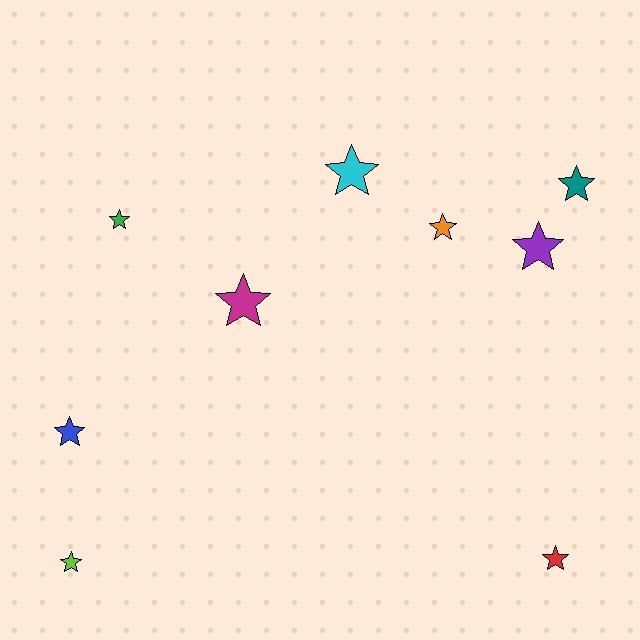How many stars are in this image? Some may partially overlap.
There are 9 stars.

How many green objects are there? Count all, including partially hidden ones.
There is 1 green object.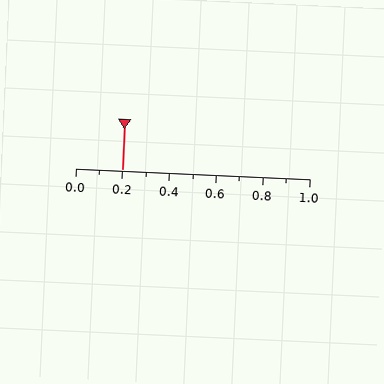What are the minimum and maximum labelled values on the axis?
The axis runs from 0.0 to 1.0.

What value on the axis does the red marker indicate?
The marker indicates approximately 0.2.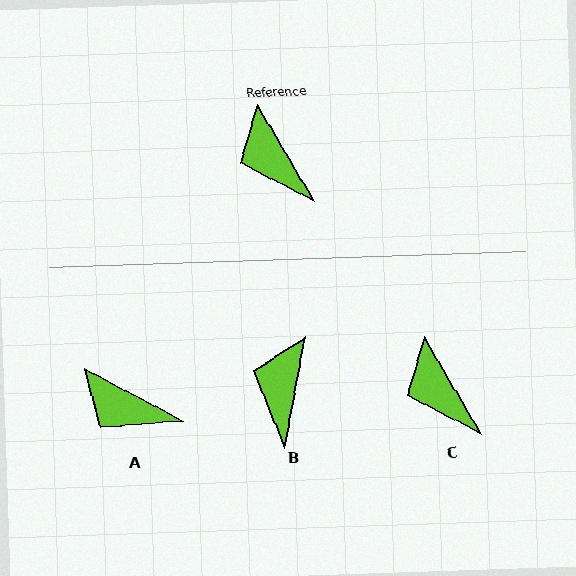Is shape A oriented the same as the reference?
No, it is off by about 32 degrees.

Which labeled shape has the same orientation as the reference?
C.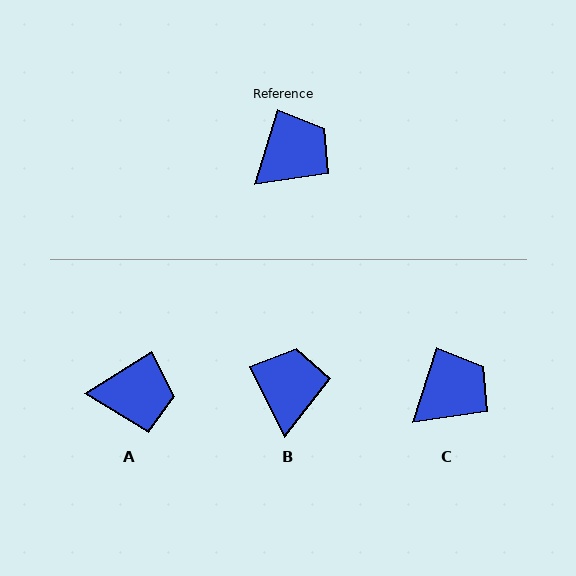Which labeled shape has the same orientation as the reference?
C.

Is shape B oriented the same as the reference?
No, it is off by about 43 degrees.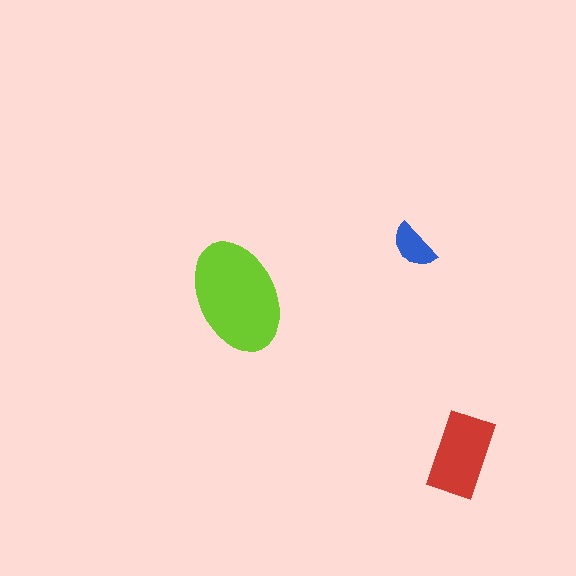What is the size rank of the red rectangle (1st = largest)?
2nd.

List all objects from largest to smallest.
The lime ellipse, the red rectangle, the blue semicircle.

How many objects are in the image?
There are 3 objects in the image.